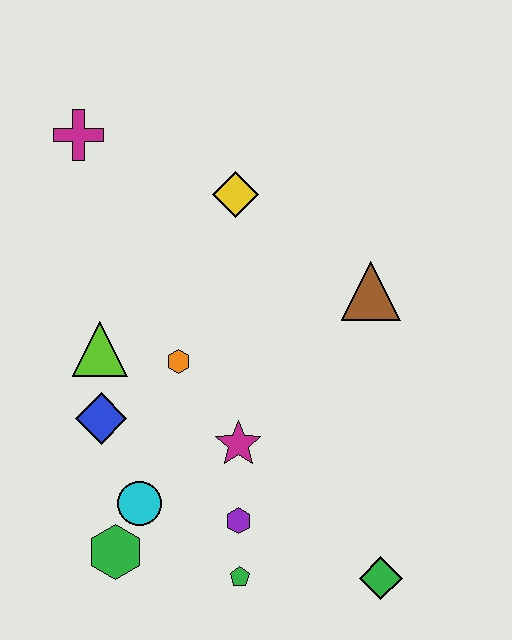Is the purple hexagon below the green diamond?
No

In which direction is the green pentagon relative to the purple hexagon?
The green pentagon is below the purple hexagon.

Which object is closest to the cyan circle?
The green hexagon is closest to the cyan circle.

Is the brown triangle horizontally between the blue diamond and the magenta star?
No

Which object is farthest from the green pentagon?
The magenta cross is farthest from the green pentagon.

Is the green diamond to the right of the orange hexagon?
Yes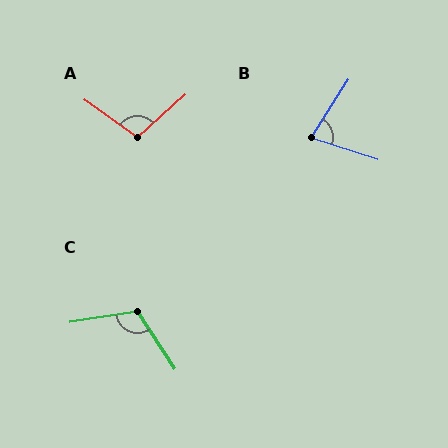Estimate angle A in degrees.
Approximately 102 degrees.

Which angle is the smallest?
B, at approximately 76 degrees.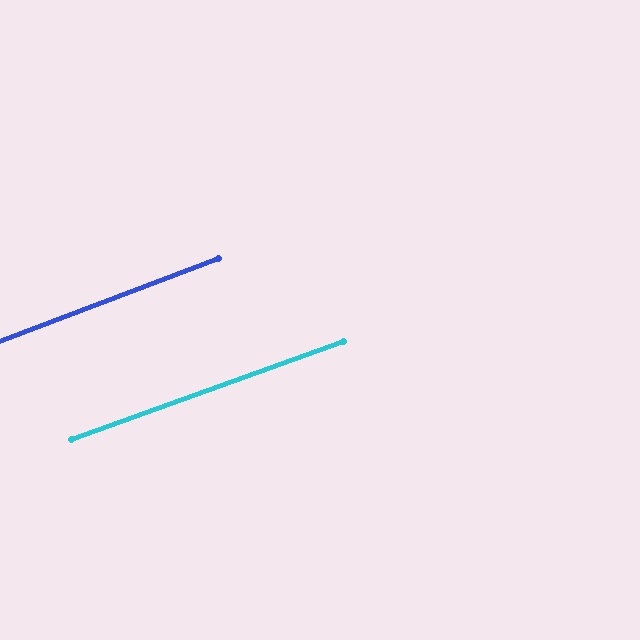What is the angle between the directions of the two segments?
Approximately 1 degree.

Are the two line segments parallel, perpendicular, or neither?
Parallel — their directions differ by only 1.0°.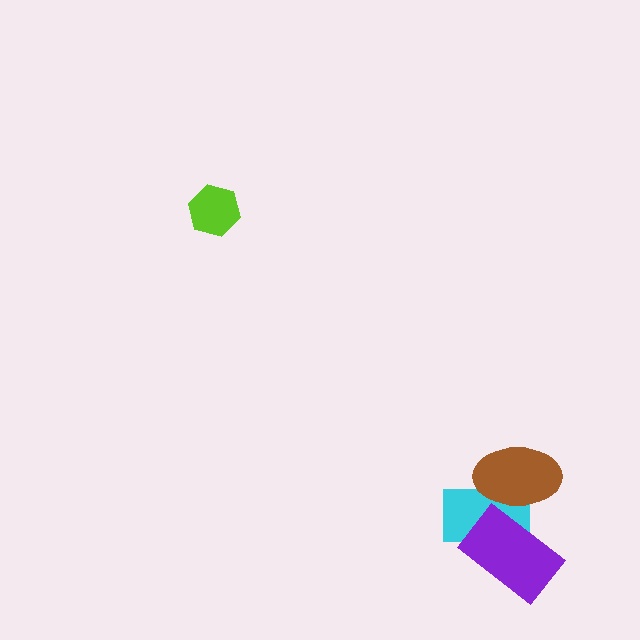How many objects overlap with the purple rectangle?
2 objects overlap with the purple rectangle.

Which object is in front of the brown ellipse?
The purple rectangle is in front of the brown ellipse.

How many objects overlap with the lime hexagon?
0 objects overlap with the lime hexagon.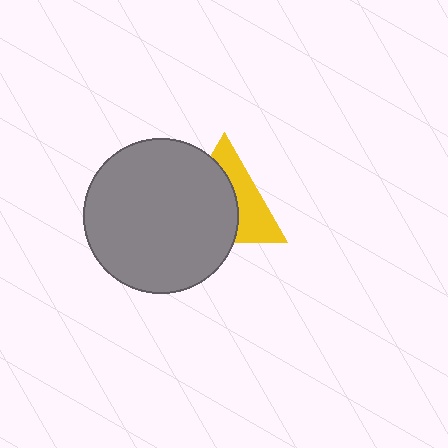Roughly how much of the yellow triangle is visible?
A small part of it is visible (roughly 42%).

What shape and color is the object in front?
The object in front is a gray circle.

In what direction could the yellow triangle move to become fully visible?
The yellow triangle could move right. That would shift it out from behind the gray circle entirely.